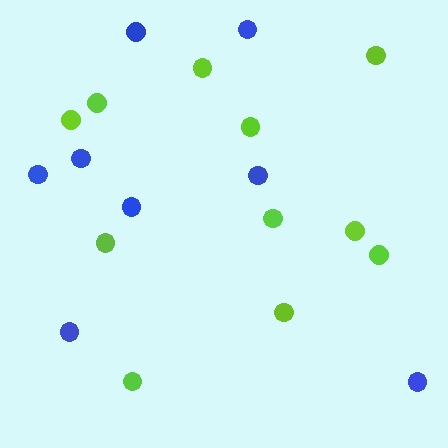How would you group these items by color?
There are 2 groups: one group of lime circles (11) and one group of blue circles (8).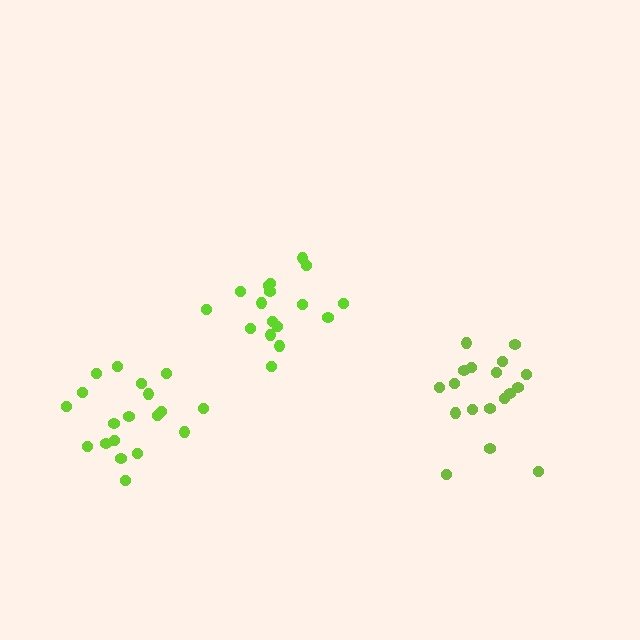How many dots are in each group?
Group 1: 18 dots, Group 2: 17 dots, Group 3: 19 dots (54 total).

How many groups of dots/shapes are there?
There are 3 groups.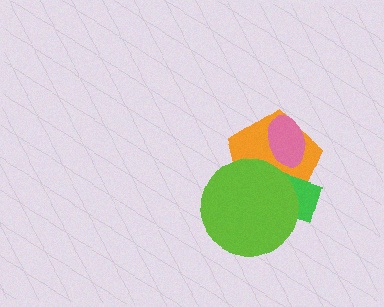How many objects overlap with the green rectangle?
2 objects overlap with the green rectangle.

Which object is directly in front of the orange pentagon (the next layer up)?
The green rectangle is directly in front of the orange pentagon.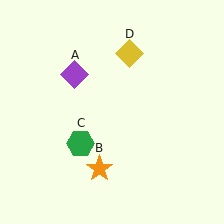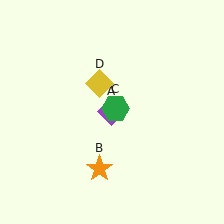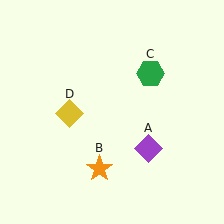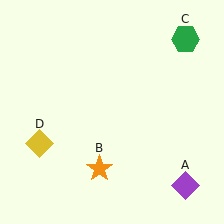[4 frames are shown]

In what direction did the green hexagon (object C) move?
The green hexagon (object C) moved up and to the right.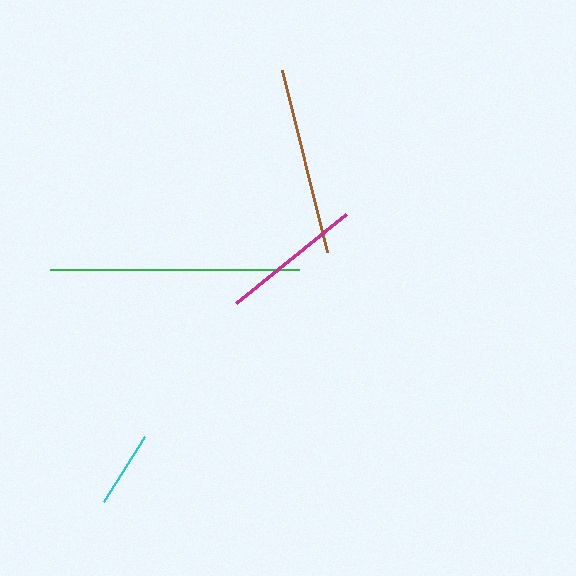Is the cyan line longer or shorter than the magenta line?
The magenta line is longer than the cyan line.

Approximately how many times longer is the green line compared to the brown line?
The green line is approximately 1.3 times the length of the brown line.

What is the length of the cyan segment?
The cyan segment is approximately 77 pixels long.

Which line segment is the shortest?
The cyan line is the shortest at approximately 77 pixels.